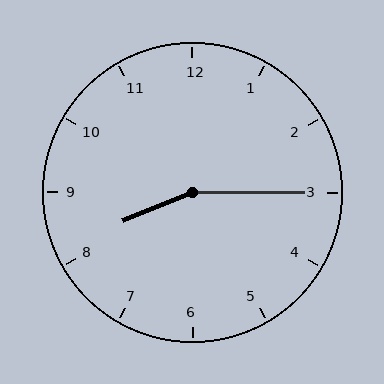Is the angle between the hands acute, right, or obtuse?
It is obtuse.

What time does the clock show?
8:15.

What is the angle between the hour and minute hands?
Approximately 158 degrees.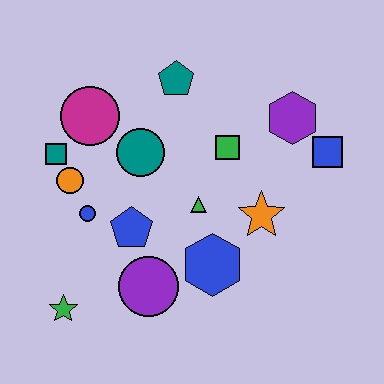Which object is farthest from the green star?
The blue square is farthest from the green star.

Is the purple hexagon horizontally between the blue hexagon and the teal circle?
No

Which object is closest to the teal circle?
The magenta circle is closest to the teal circle.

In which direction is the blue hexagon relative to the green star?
The blue hexagon is to the right of the green star.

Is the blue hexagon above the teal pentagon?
No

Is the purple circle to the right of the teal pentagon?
No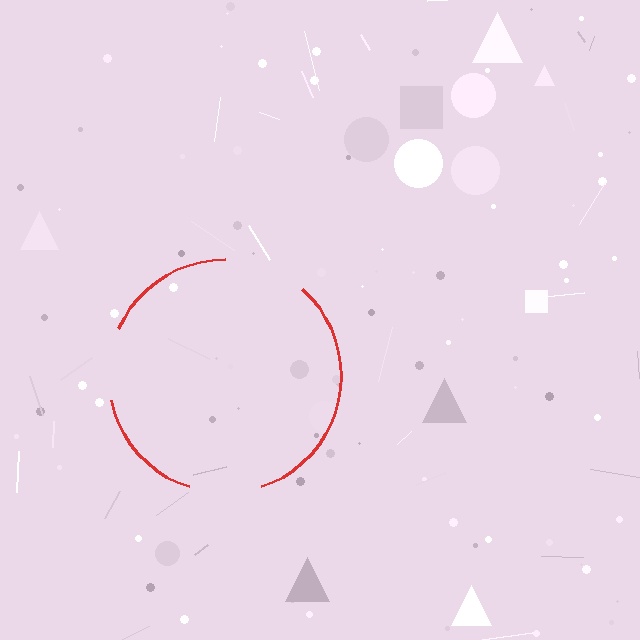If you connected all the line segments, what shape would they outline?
They would outline a circle.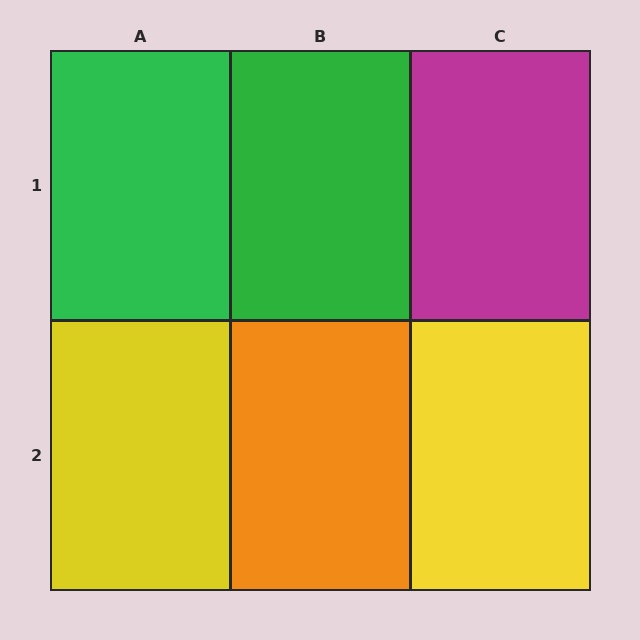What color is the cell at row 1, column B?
Green.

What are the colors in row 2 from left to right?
Yellow, orange, yellow.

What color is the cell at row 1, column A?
Green.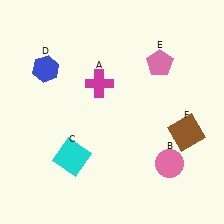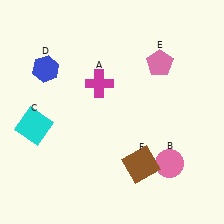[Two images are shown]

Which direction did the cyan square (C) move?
The cyan square (C) moved left.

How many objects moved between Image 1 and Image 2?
2 objects moved between the two images.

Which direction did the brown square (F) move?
The brown square (F) moved left.